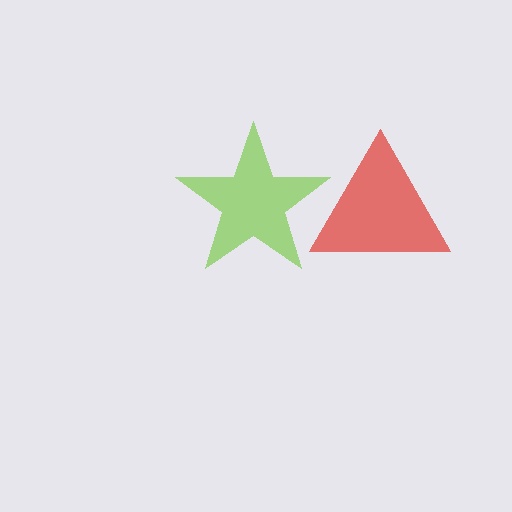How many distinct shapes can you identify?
There are 2 distinct shapes: a lime star, a red triangle.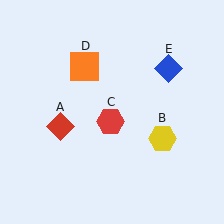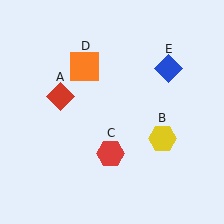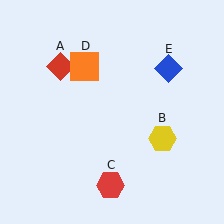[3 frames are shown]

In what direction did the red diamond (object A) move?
The red diamond (object A) moved up.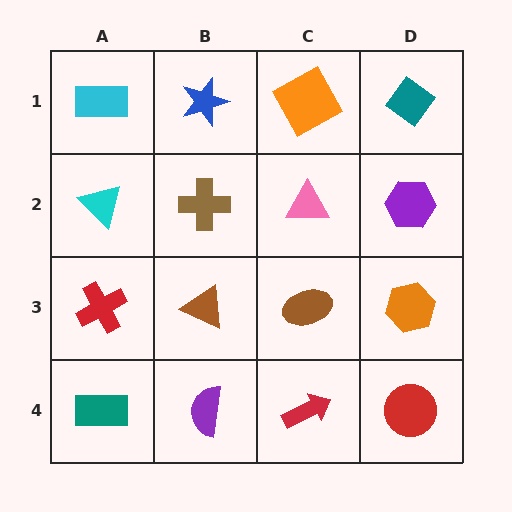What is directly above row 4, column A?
A red cross.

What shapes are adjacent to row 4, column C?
A brown ellipse (row 3, column C), a purple semicircle (row 4, column B), a red circle (row 4, column D).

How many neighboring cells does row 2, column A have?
3.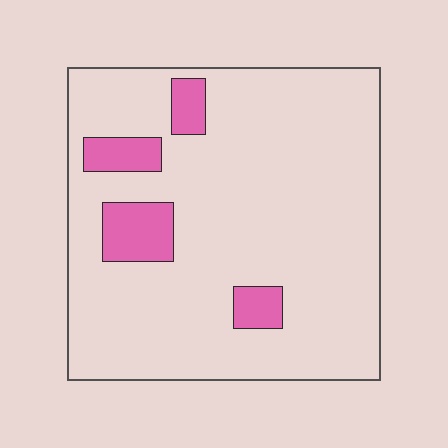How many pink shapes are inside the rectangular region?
4.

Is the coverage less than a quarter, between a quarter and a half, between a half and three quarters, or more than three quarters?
Less than a quarter.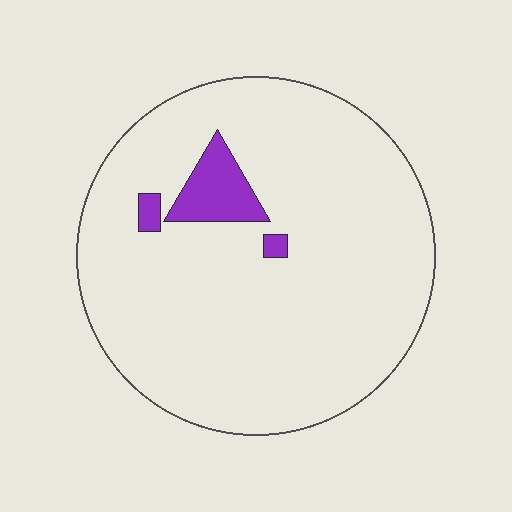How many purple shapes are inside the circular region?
3.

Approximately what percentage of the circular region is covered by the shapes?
Approximately 5%.